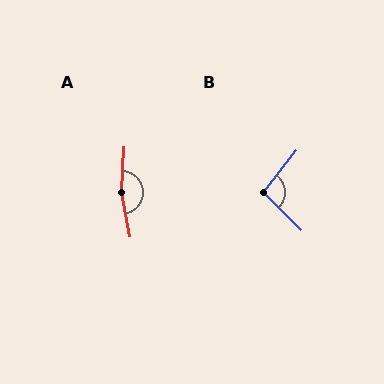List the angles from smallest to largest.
B (97°), A (167°).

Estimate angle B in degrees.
Approximately 97 degrees.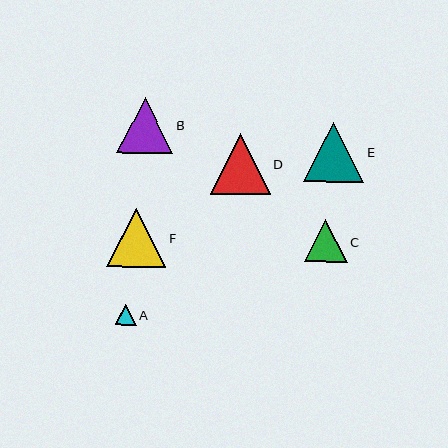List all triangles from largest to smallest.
From largest to smallest: E, D, F, B, C, A.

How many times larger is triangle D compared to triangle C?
Triangle D is approximately 1.4 times the size of triangle C.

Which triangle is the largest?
Triangle E is the largest with a size of approximately 60 pixels.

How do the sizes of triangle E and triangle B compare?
Triangle E and triangle B are approximately the same size.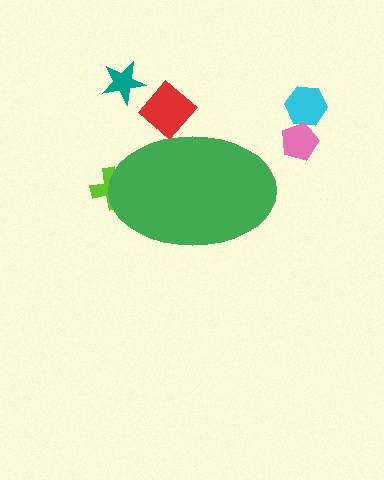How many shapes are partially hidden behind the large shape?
2 shapes are partially hidden.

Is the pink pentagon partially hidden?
No, the pink pentagon is fully visible.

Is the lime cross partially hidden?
Yes, the lime cross is partially hidden behind the green ellipse.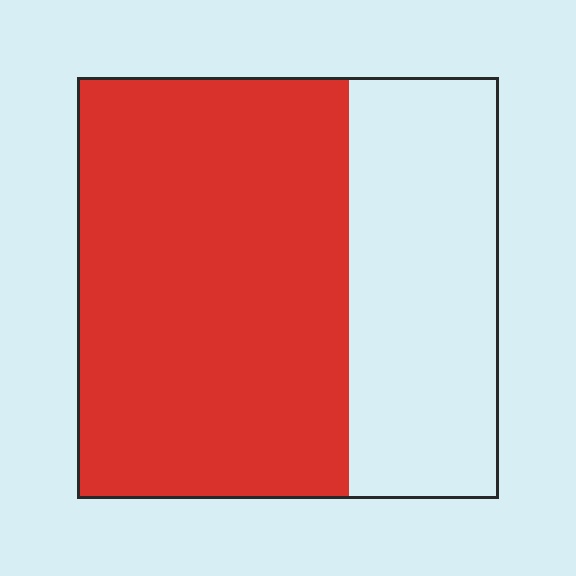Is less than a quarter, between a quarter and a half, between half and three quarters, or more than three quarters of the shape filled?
Between half and three quarters.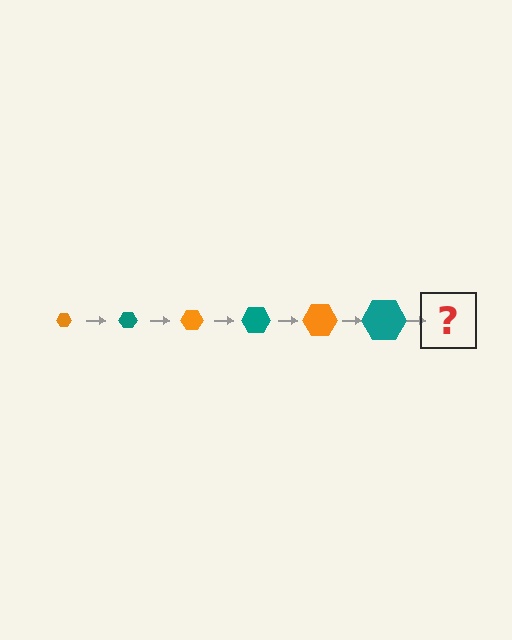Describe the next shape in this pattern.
It should be an orange hexagon, larger than the previous one.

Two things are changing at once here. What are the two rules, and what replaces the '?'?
The two rules are that the hexagon grows larger each step and the color cycles through orange and teal. The '?' should be an orange hexagon, larger than the previous one.